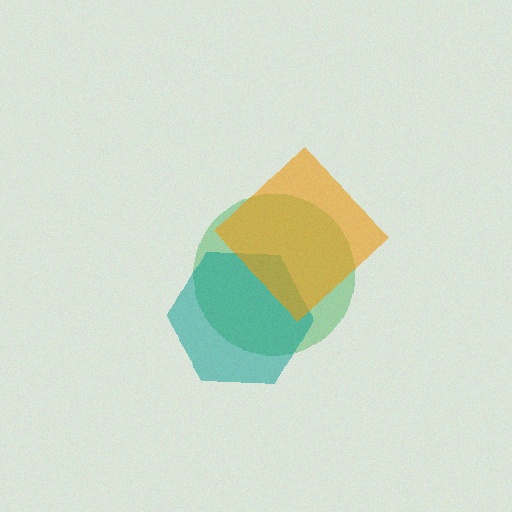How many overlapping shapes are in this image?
There are 3 overlapping shapes in the image.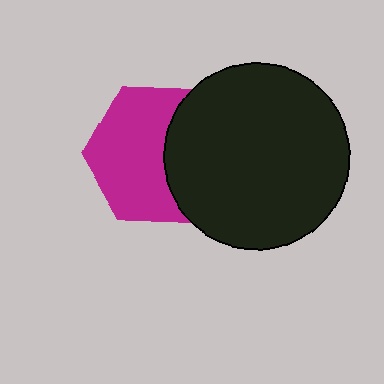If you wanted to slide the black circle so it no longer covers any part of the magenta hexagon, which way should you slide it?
Slide it right — that is the most direct way to separate the two shapes.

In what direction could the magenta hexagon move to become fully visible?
The magenta hexagon could move left. That would shift it out from behind the black circle entirely.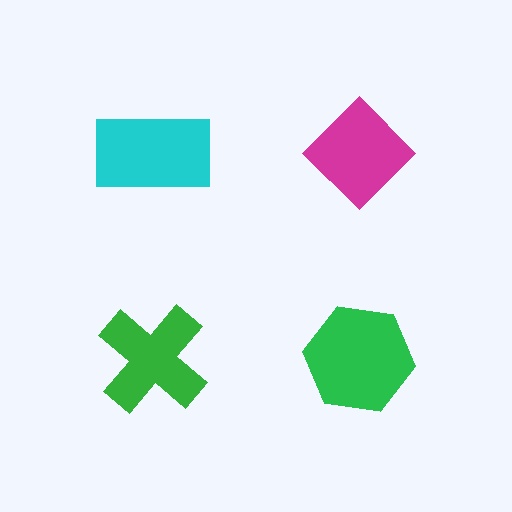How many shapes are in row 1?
2 shapes.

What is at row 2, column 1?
A green cross.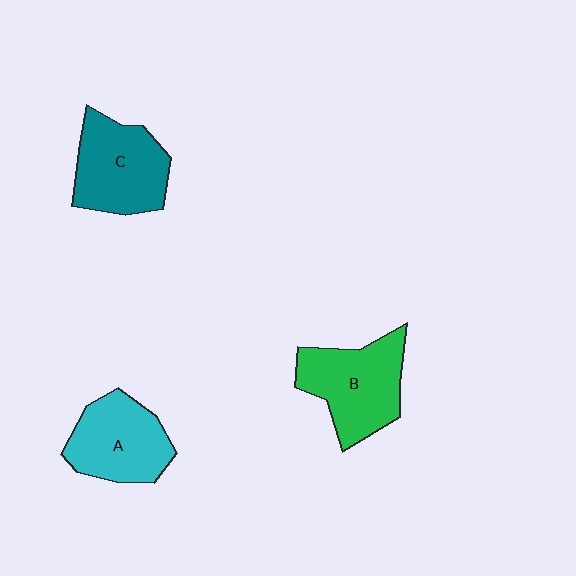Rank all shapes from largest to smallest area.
From largest to smallest: B (green), C (teal), A (cyan).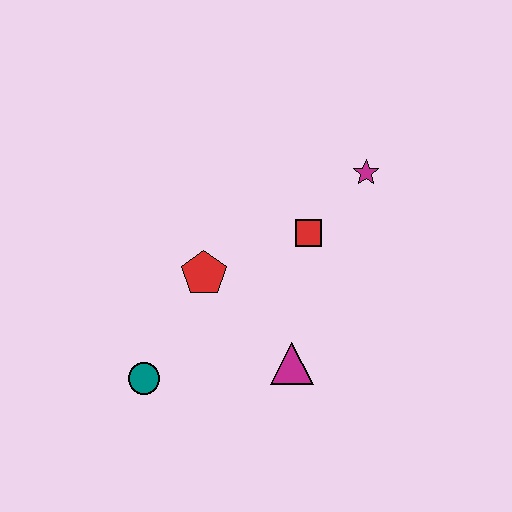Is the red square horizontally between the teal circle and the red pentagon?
No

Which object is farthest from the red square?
The teal circle is farthest from the red square.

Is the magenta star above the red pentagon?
Yes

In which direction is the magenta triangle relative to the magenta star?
The magenta triangle is below the magenta star.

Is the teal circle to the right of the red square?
No